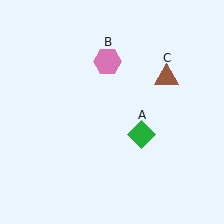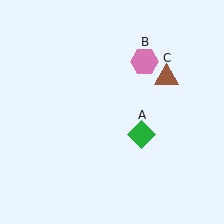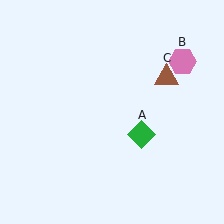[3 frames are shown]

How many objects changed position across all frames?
1 object changed position: pink hexagon (object B).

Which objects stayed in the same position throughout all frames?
Green diamond (object A) and brown triangle (object C) remained stationary.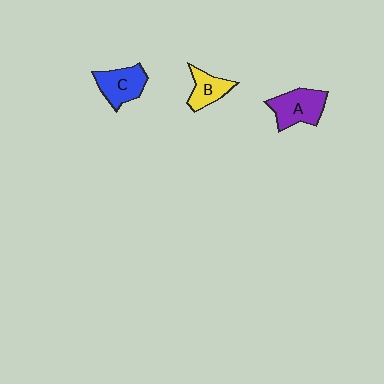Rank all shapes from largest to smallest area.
From largest to smallest: A (purple), C (blue), B (yellow).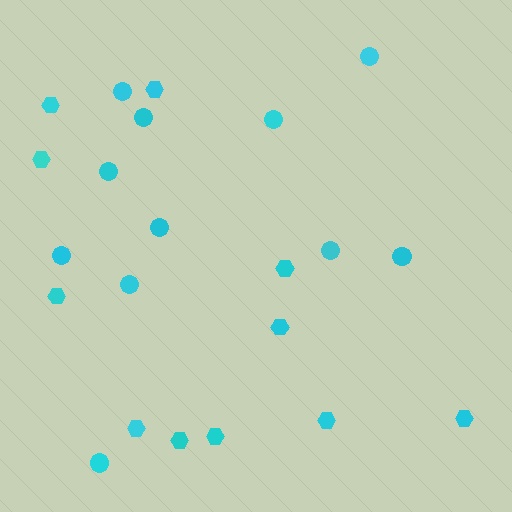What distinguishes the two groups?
There are 2 groups: one group of circles (11) and one group of hexagons (11).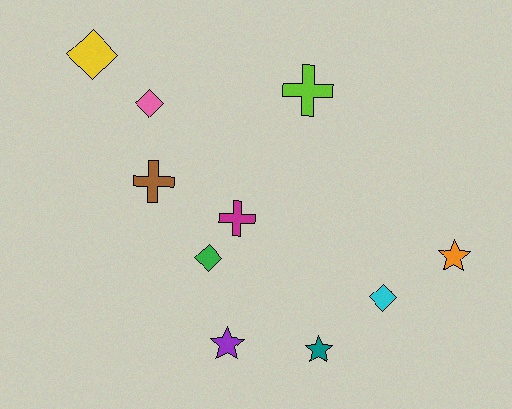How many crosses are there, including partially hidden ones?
There are 3 crosses.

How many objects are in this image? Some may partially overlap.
There are 10 objects.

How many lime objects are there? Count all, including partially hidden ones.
There is 1 lime object.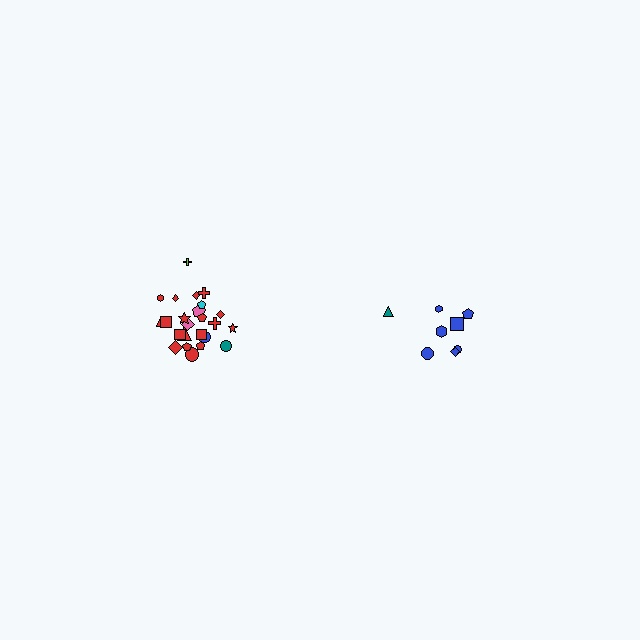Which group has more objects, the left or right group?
The left group.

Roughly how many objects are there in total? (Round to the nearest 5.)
Roughly 35 objects in total.